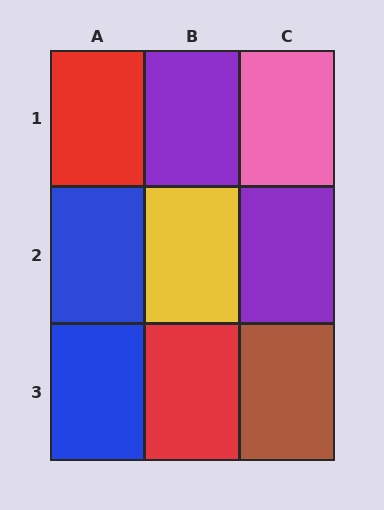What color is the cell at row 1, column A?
Red.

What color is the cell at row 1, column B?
Purple.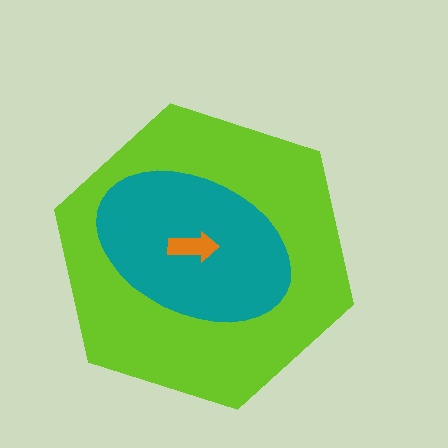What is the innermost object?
The orange arrow.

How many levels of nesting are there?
3.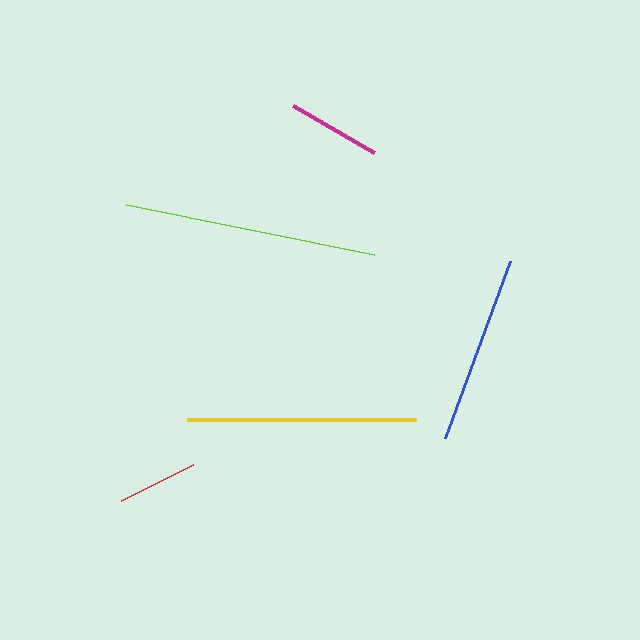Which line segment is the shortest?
The red line is the shortest at approximately 81 pixels.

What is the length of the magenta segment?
The magenta segment is approximately 93 pixels long.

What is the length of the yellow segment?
The yellow segment is approximately 229 pixels long.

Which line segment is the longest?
The lime line is the longest at approximately 253 pixels.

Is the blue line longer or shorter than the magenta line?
The blue line is longer than the magenta line.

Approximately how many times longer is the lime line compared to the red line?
The lime line is approximately 3.1 times the length of the red line.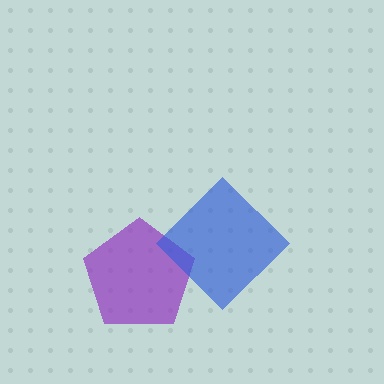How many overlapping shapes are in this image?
There are 2 overlapping shapes in the image.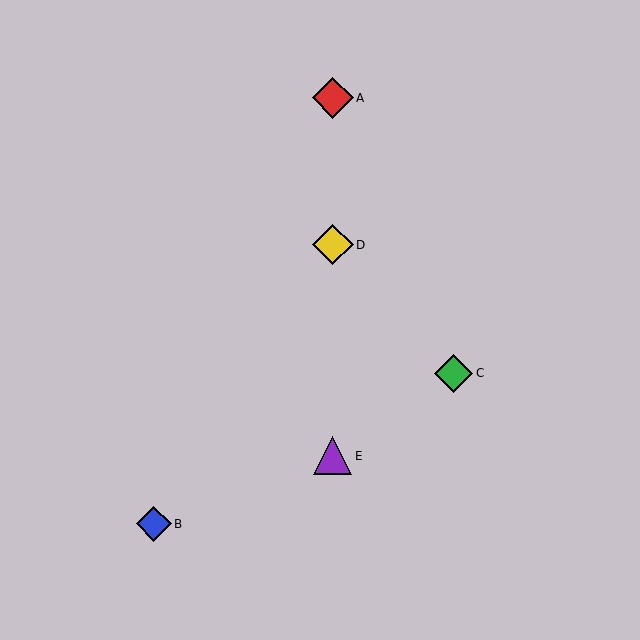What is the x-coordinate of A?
Object A is at x≈333.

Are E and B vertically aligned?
No, E is at x≈333 and B is at x≈154.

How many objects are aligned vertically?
3 objects (A, D, E) are aligned vertically.